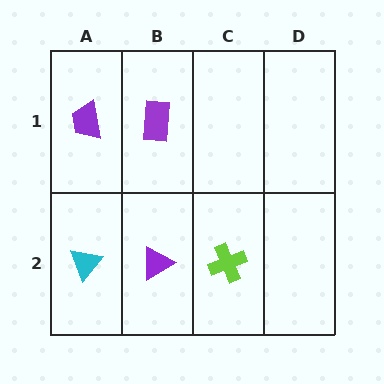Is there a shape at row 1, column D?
No, that cell is empty.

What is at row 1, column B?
A purple rectangle.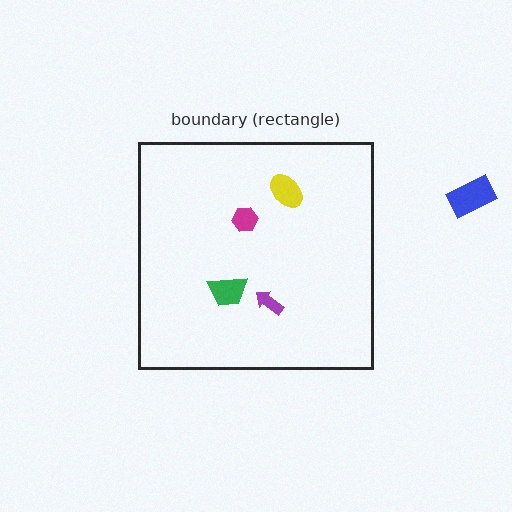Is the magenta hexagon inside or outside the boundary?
Inside.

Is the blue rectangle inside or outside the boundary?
Outside.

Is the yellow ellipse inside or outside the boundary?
Inside.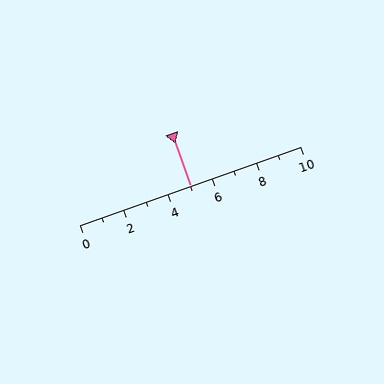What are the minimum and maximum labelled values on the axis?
The axis runs from 0 to 10.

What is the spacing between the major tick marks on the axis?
The major ticks are spaced 2 apart.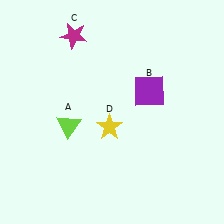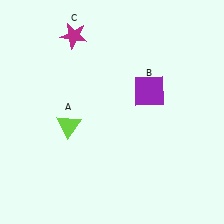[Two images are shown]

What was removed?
The yellow star (D) was removed in Image 2.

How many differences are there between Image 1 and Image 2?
There is 1 difference between the two images.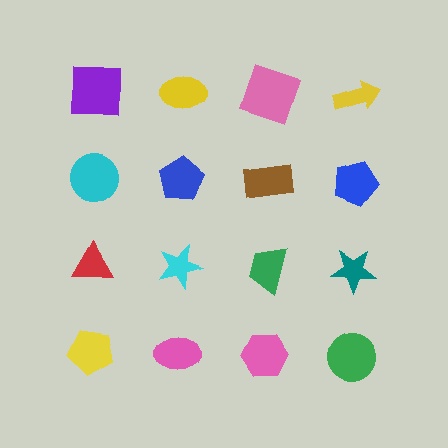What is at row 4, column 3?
A pink hexagon.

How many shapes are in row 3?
4 shapes.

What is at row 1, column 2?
A yellow ellipse.